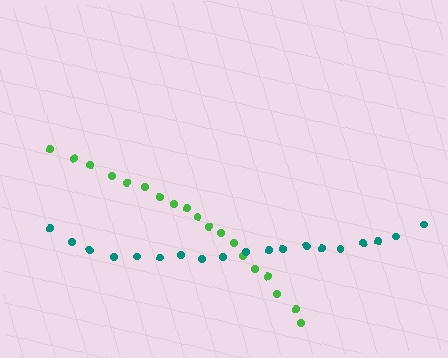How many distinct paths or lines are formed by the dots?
There are 2 distinct paths.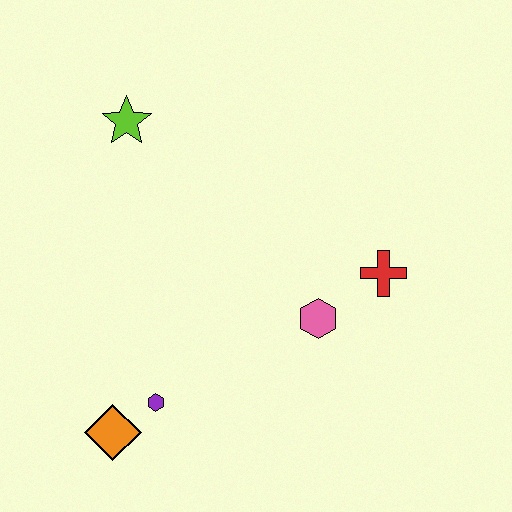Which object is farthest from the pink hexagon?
The lime star is farthest from the pink hexagon.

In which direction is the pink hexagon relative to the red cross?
The pink hexagon is to the left of the red cross.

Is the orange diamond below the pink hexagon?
Yes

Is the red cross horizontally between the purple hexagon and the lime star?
No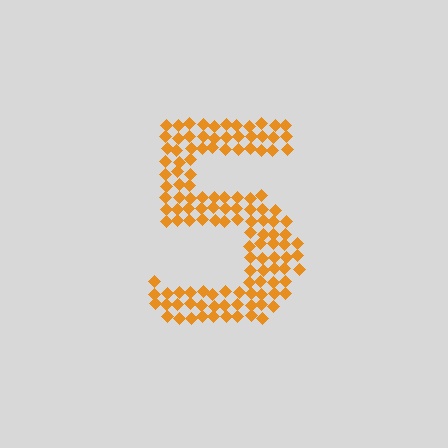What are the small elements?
The small elements are diamonds.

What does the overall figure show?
The overall figure shows the digit 5.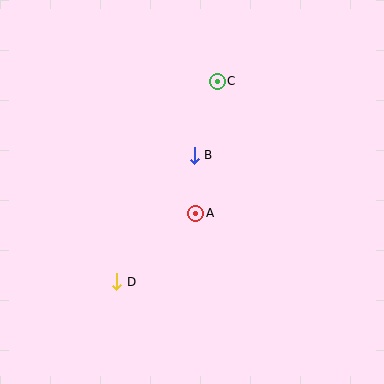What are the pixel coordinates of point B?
Point B is at (194, 155).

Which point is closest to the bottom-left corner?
Point D is closest to the bottom-left corner.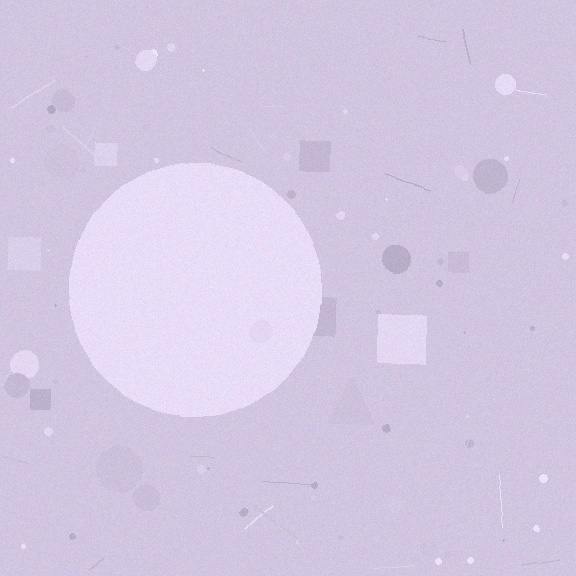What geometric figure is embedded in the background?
A circle is embedded in the background.